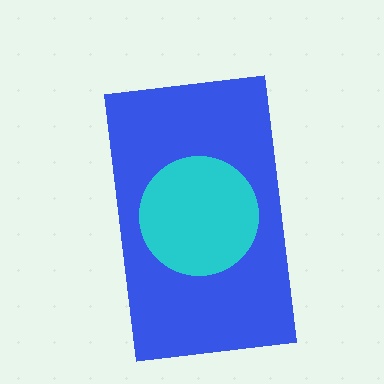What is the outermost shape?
The blue rectangle.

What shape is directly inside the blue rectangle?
The cyan circle.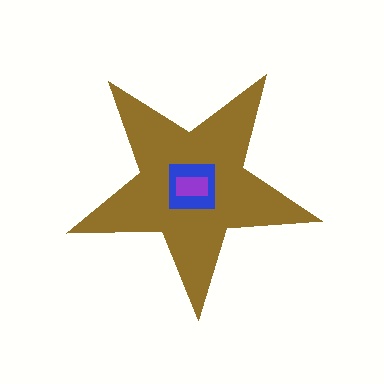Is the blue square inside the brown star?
Yes.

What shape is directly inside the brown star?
The blue square.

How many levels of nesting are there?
3.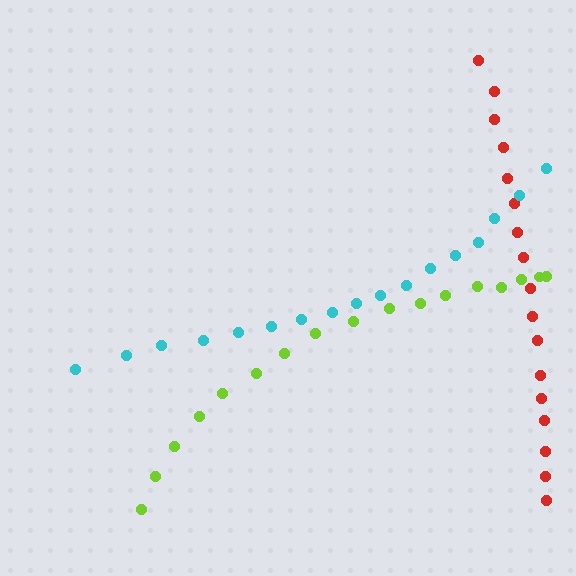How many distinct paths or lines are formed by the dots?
There are 3 distinct paths.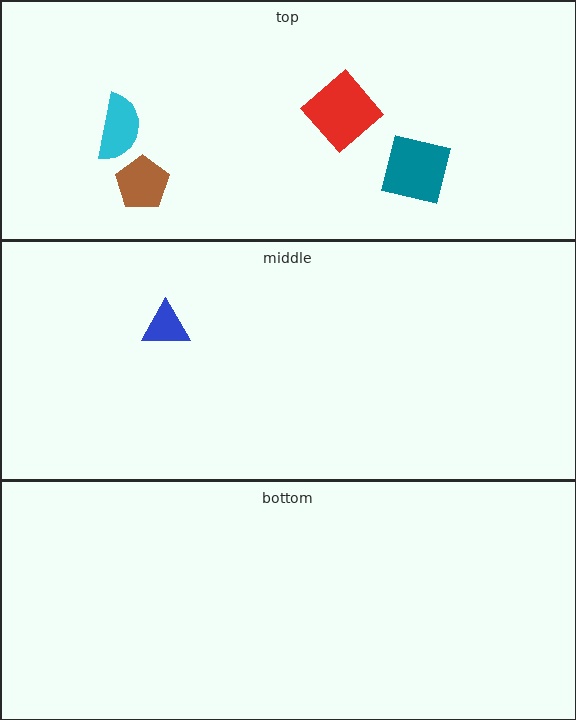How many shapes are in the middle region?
1.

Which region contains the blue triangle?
The middle region.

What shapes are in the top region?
The cyan semicircle, the brown pentagon, the red diamond, the teal square.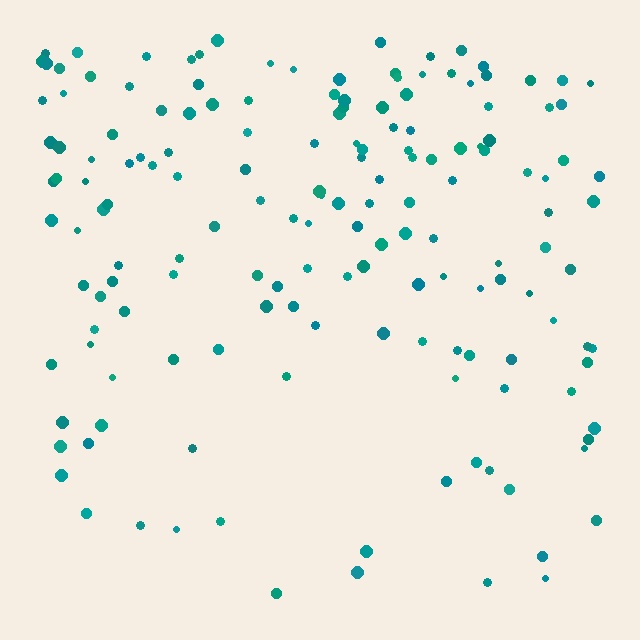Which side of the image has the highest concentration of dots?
The top.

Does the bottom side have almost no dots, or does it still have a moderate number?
Still a moderate number, just noticeably fewer than the top.